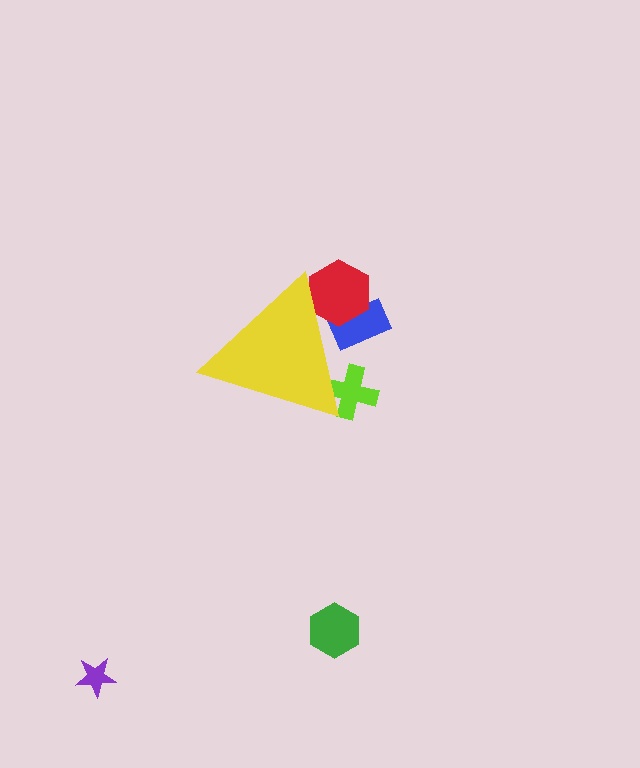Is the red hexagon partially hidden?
Yes, the red hexagon is partially hidden behind the yellow triangle.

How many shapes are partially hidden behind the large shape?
3 shapes are partially hidden.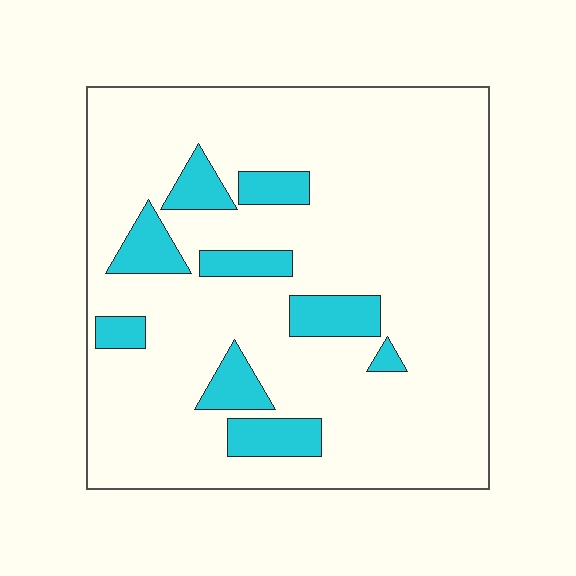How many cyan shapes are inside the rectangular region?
9.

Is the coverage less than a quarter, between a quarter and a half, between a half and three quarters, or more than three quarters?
Less than a quarter.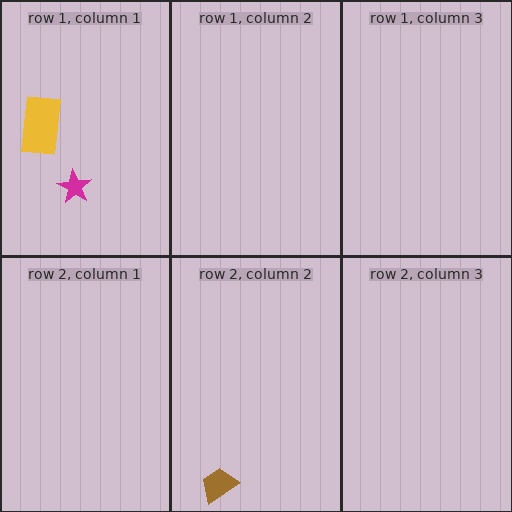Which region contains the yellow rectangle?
The row 1, column 1 region.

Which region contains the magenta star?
The row 1, column 1 region.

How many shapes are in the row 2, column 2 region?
1.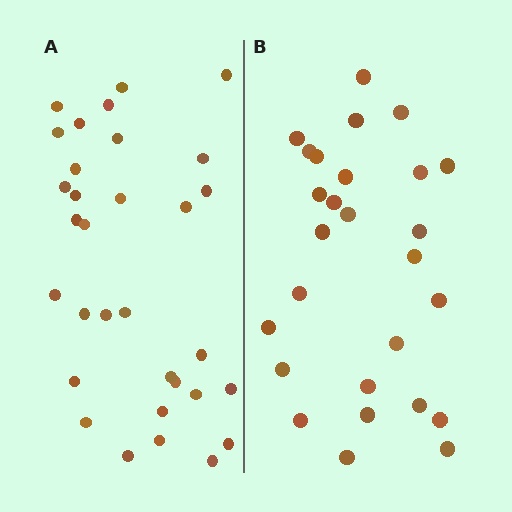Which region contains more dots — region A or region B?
Region A (the left region) has more dots.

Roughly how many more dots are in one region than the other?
Region A has about 5 more dots than region B.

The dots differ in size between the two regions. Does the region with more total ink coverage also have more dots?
No. Region B has more total ink coverage because its dots are larger, but region A actually contains more individual dots. Total area can be misleading — the number of items is what matters here.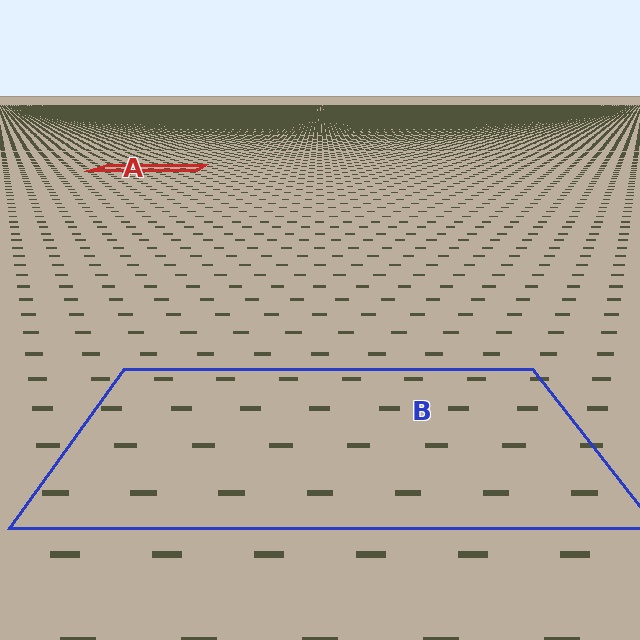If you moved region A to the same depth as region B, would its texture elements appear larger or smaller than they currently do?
They would appear larger. At a closer depth, the same texture elements are projected at a bigger on-screen size.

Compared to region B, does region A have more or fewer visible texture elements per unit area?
Region A has more texture elements per unit area — they are packed more densely because it is farther away.